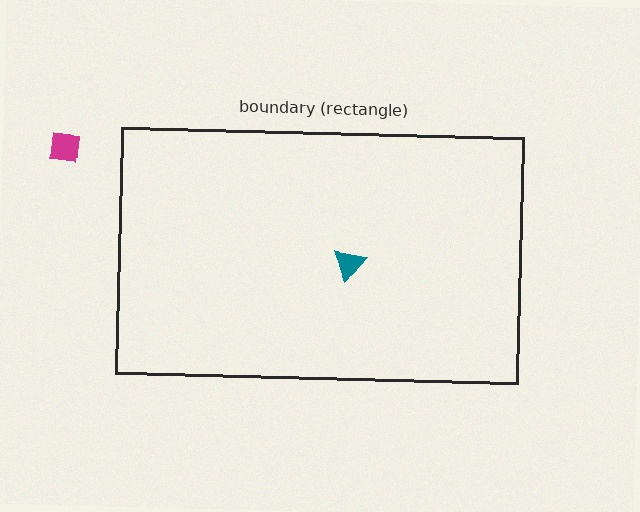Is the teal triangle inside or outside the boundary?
Inside.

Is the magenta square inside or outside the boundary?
Outside.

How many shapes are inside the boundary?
1 inside, 1 outside.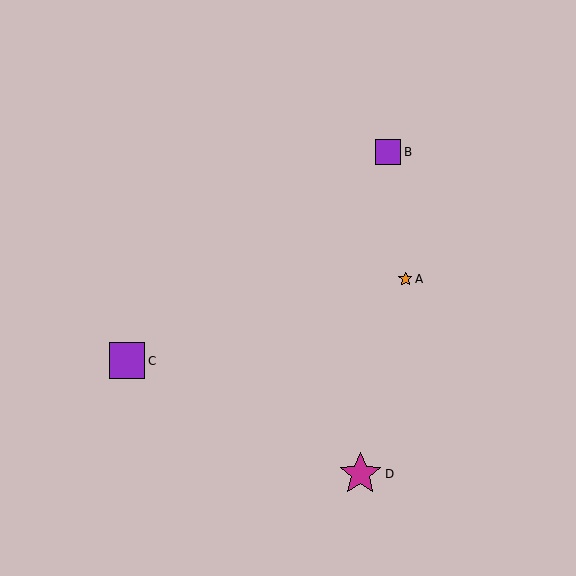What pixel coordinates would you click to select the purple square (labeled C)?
Click at (127, 361) to select the purple square C.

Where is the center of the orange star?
The center of the orange star is at (405, 279).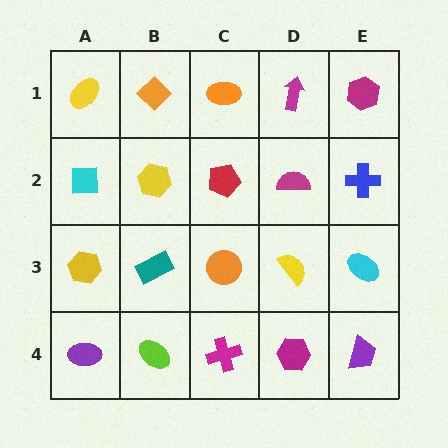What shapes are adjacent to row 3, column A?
A cyan square (row 2, column A), a purple ellipse (row 4, column A), a teal rectangle (row 3, column B).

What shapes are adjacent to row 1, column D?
A magenta semicircle (row 2, column D), an orange ellipse (row 1, column C), a magenta hexagon (row 1, column E).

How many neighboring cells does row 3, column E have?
3.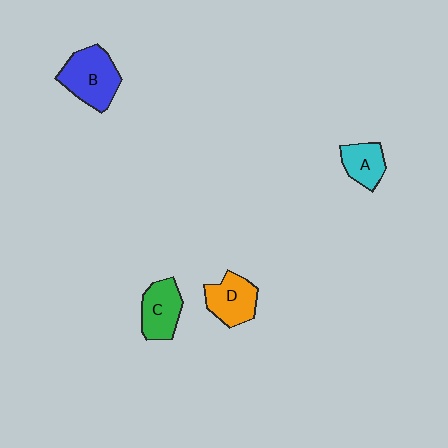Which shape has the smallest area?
Shape A (cyan).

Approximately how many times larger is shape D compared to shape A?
Approximately 1.3 times.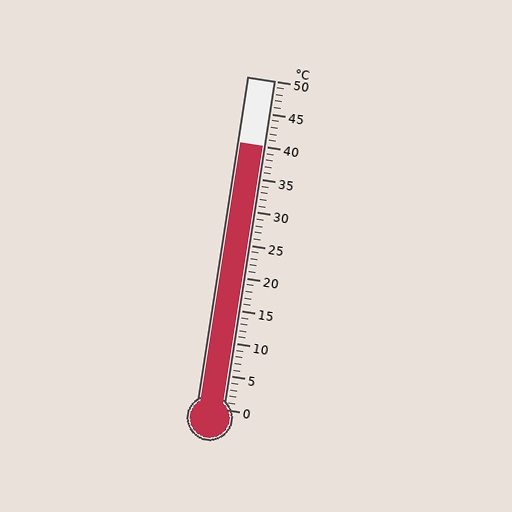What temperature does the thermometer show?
The thermometer shows approximately 40°C.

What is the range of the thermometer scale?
The thermometer scale ranges from 0°C to 50°C.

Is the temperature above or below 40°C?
The temperature is at 40°C.